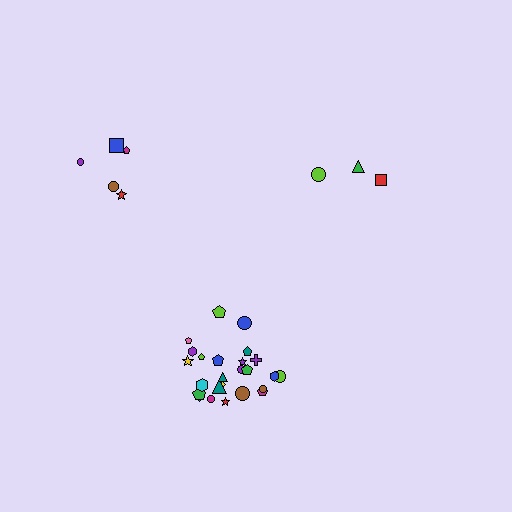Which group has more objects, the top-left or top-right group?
The top-left group.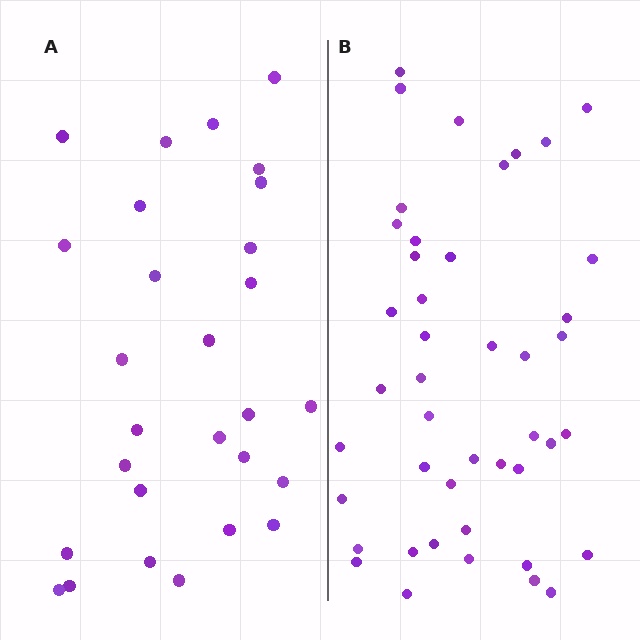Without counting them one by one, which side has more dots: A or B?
Region B (the right region) has more dots.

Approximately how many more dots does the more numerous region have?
Region B has approximately 15 more dots than region A.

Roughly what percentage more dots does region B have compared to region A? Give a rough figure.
About 55% more.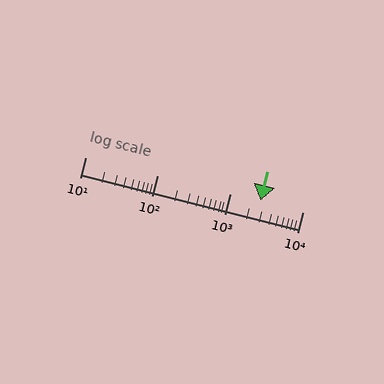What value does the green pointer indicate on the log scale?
The pointer indicates approximately 2600.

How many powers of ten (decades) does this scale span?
The scale spans 3 decades, from 10 to 10000.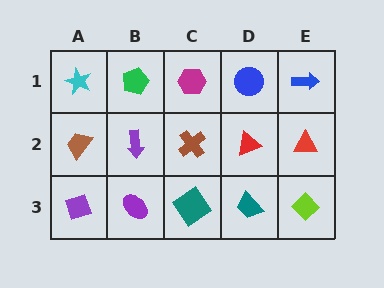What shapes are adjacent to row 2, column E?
A blue arrow (row 1, column E), a lime diamond (row 3, column E), a red triangle (row 2, column D).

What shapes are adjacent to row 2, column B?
A green pentagon (row 1, column B), a purple ellipse (row 3, column B), a brown trapezoid (row 2, column A), a brown cross (row 2, column C).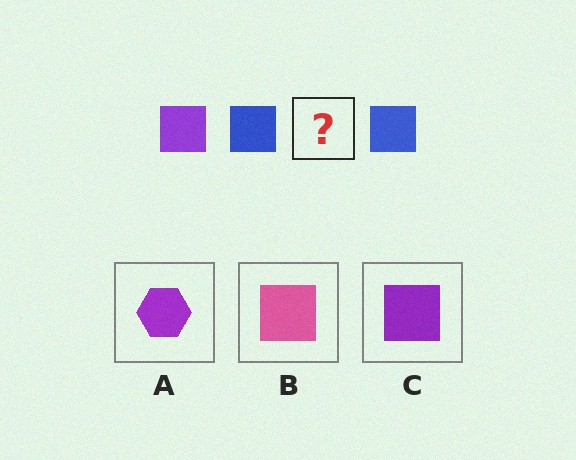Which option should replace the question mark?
Option C.